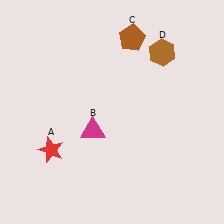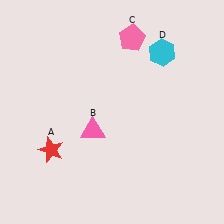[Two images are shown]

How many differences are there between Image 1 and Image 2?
There are 3 differences between the two images.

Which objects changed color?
B changed from magenta to pink. C changed from brown to pink. D changed from brown to cyan.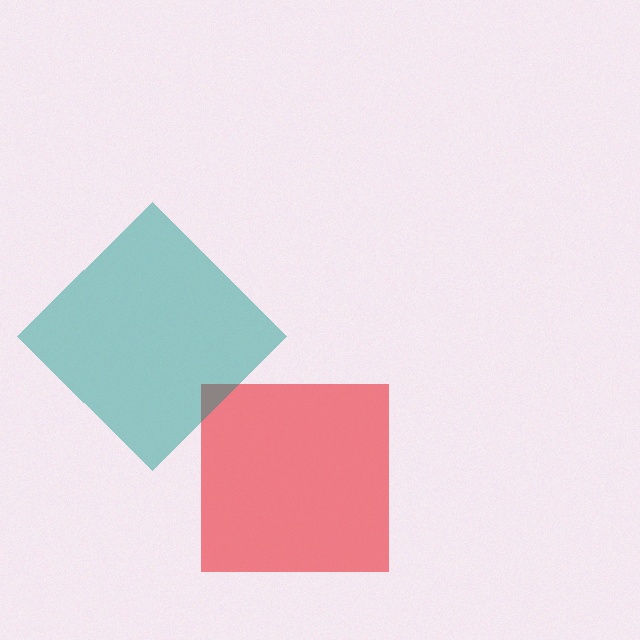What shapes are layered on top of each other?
The layered shapes are: a red square, a teal diamond.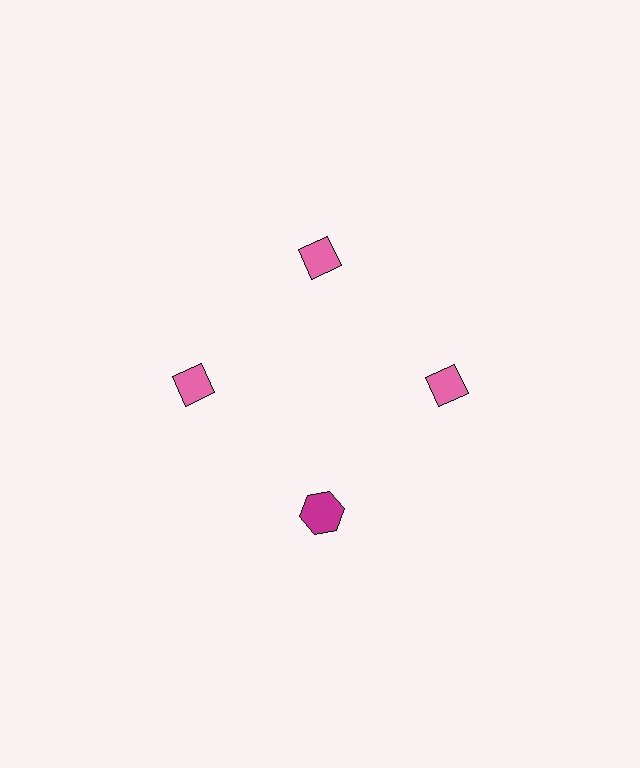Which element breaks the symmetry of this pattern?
The magenta hexagon at roughly the 6 o'clock position breaks the symmetry. All other shapes are pink diamonds.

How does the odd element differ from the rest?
It differs in both color (magenta instead of pink) and shape (hexagon instead of diamond).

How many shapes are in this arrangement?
There are 4 shapes arranged in a ring pattern.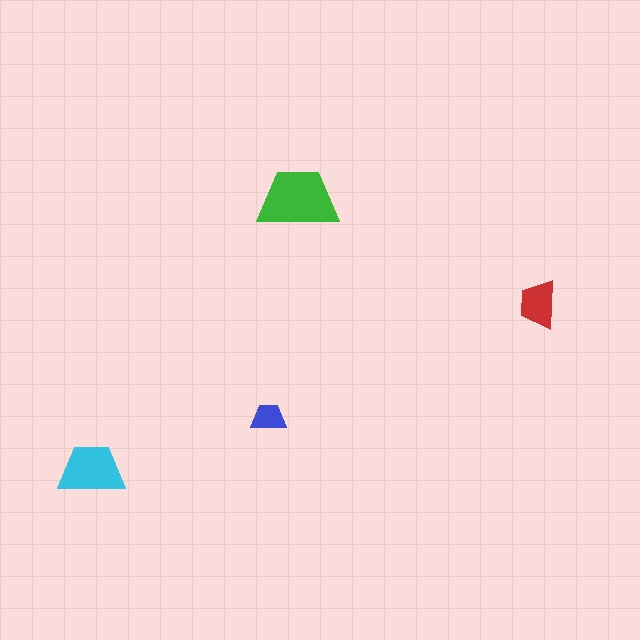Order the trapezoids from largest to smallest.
the green one, the cyan one, the red one, the blue one.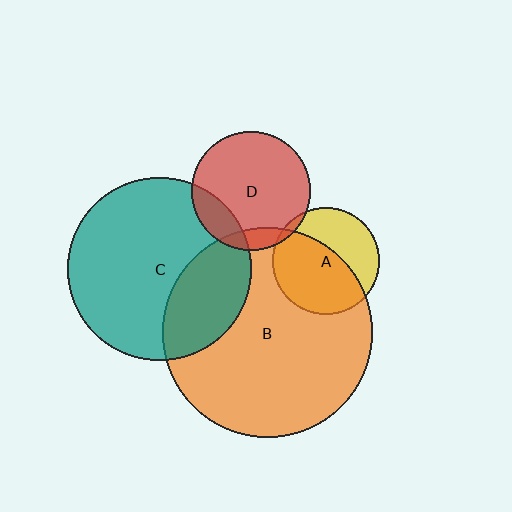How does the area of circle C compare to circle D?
Approximately 2.4 times.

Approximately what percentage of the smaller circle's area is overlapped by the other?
Approximately 15%.